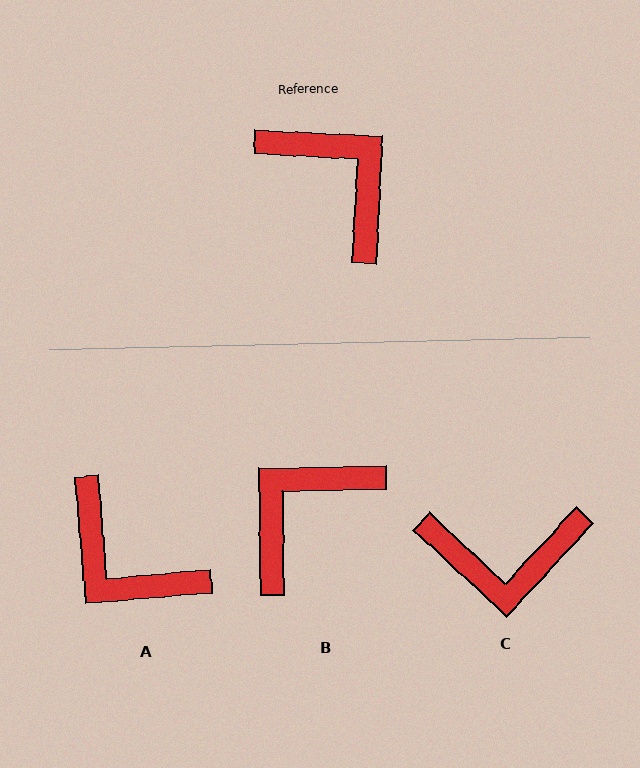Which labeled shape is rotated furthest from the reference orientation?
A, about 172 degrees away.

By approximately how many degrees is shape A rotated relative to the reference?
Approximately 172 degrees clockwise.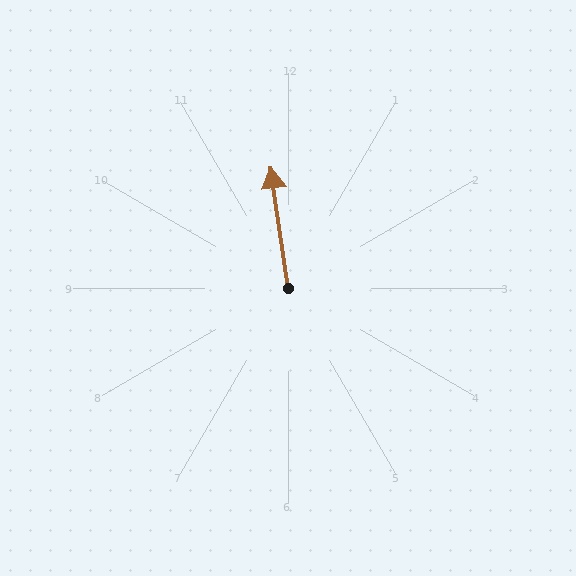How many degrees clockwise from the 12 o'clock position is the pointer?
Approximately 352 degrees.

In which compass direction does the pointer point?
North.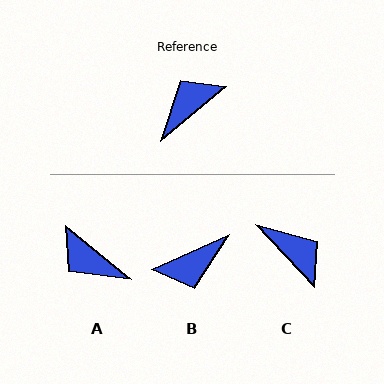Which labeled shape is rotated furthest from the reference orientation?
B, about 164 degrees away.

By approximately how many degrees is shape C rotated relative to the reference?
Approximately 87 degrees clockwise.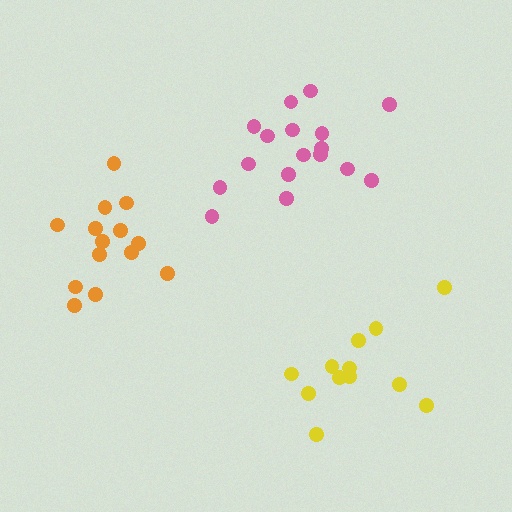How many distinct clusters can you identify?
There are 3 distinct clusters.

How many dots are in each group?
Group 1: 12 dots, Group 2: 17 dots, Group 3: 14 dots (43 total).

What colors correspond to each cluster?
The clusters are colored: yellow, pink, orange.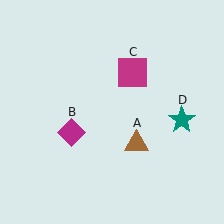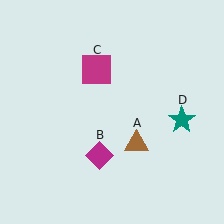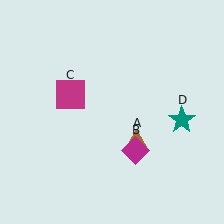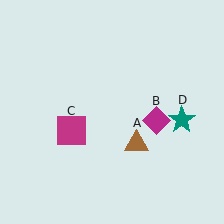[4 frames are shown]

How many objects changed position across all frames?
2 objects changed position: magenta diamond (object B), magenta square (object C).